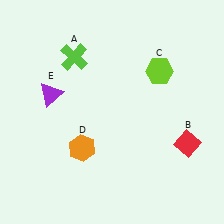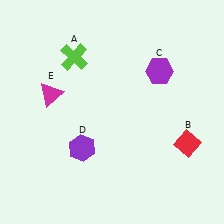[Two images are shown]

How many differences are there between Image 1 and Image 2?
There are 3 differences between the two images.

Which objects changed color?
C changed from lime to purple. D changed from orange to purple. E changed from purple to magenta.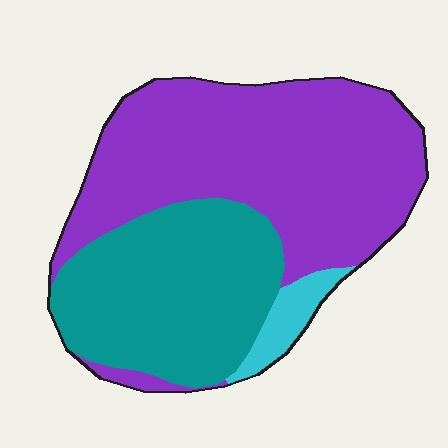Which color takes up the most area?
Purple, at roughly 55%.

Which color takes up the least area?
Cyan, at roughly 5%.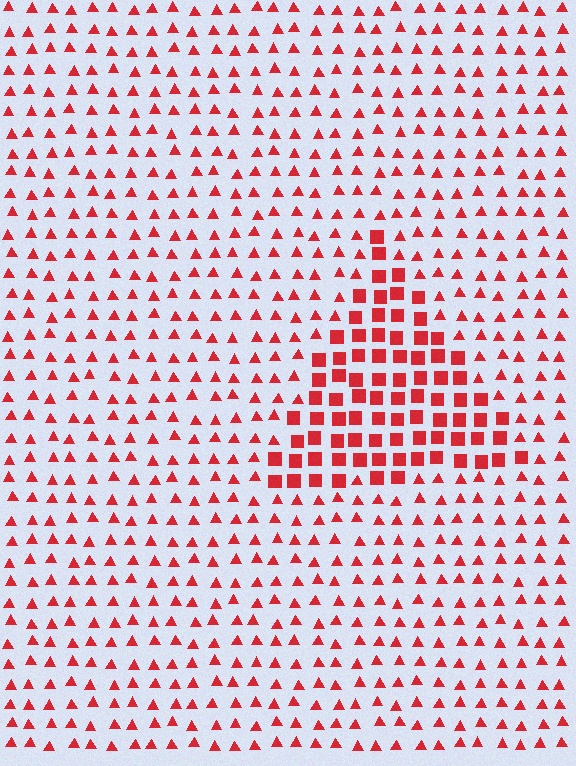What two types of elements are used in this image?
The image uses squares inside the triangle region and triangles outside it.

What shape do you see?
I see a triangle.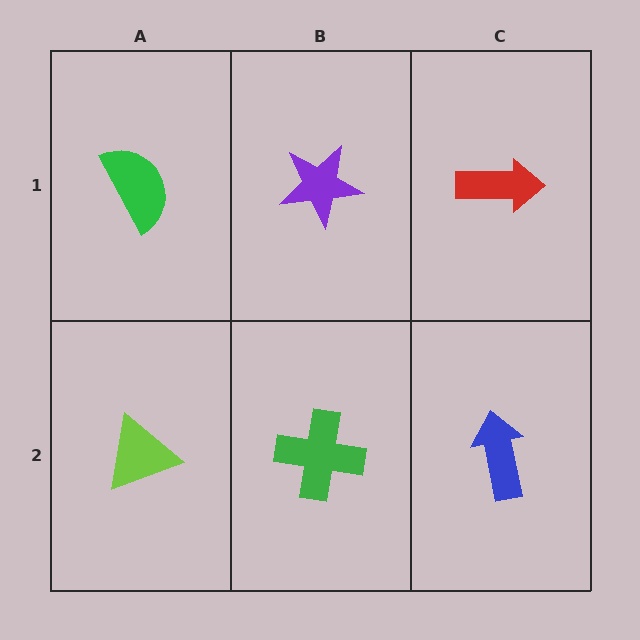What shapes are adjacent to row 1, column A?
A lime triangle (row 2, column A), a purple star (row 1, column B).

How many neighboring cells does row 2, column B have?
3.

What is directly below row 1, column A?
A lime triangle.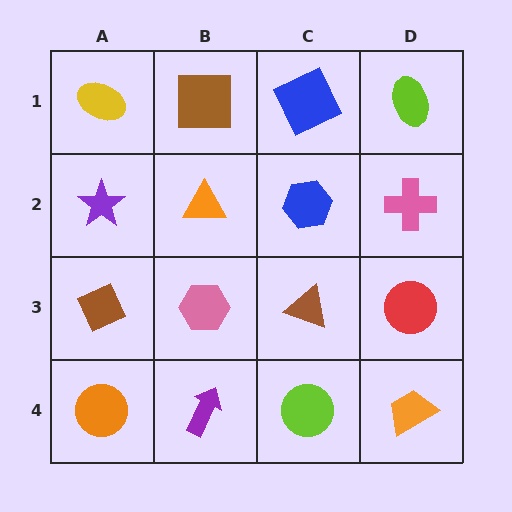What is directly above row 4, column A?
A brown diamond.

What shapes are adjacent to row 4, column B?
A pink hexagon (row 3, column B), an orange circle (row 4, column A), a lime circle (row 4, column C).